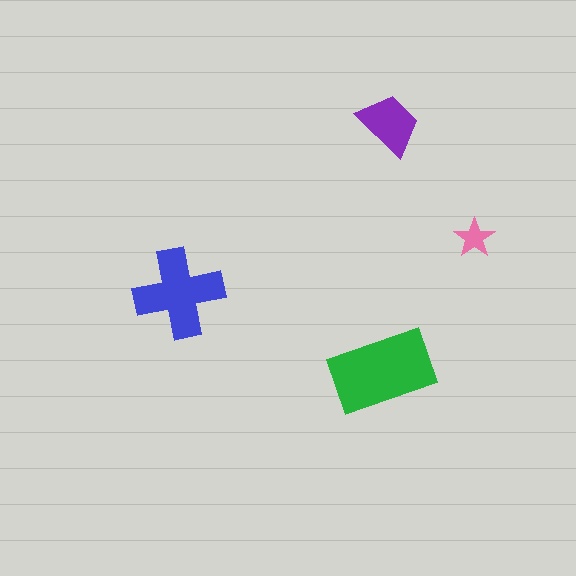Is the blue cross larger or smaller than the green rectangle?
Smaller.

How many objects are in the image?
There are 4 objects in the image.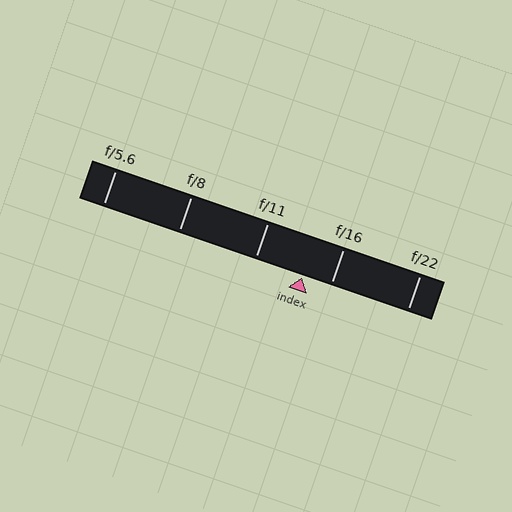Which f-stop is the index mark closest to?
The index mark is closest to f/16.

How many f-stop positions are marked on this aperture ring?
There are 5 f-stop positions marked.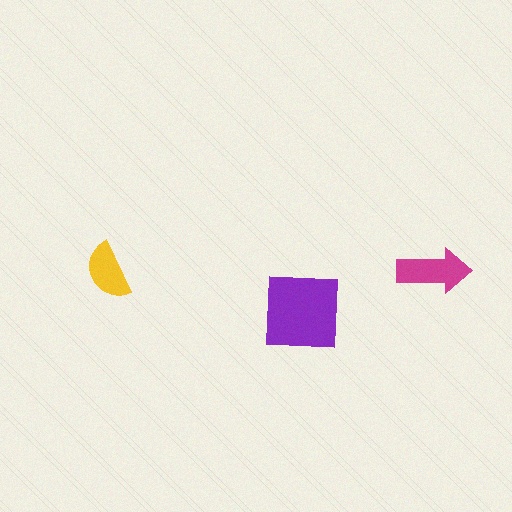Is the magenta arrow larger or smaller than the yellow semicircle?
Larger.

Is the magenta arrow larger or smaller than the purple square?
Smaller.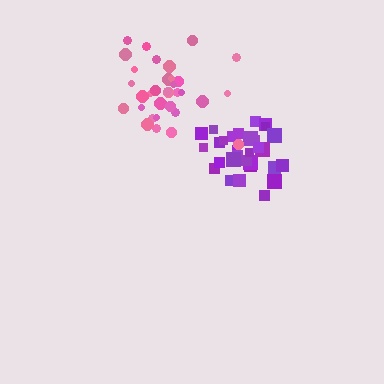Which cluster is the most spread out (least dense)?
Pink.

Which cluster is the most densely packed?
Purple.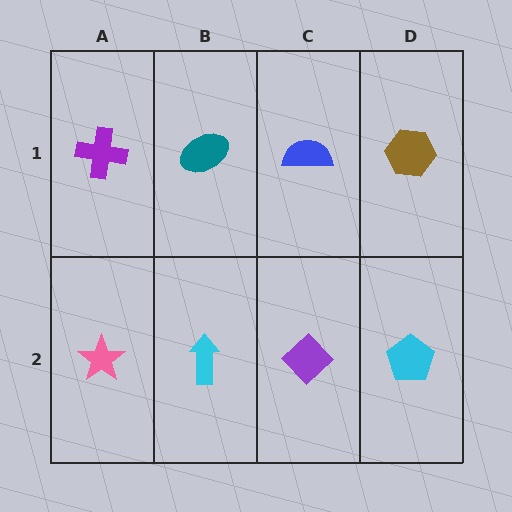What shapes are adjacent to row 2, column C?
A blue semicircle (row 1, column C), a cyan arrow (row 2, column B), a cyan pentagon (row 2, column D).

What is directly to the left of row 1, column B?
A purple cross.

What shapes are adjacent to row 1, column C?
A purple diamond (row 2, column C), a teal ellipse (row 1, column B), a brown hexagon (row 1, column D).